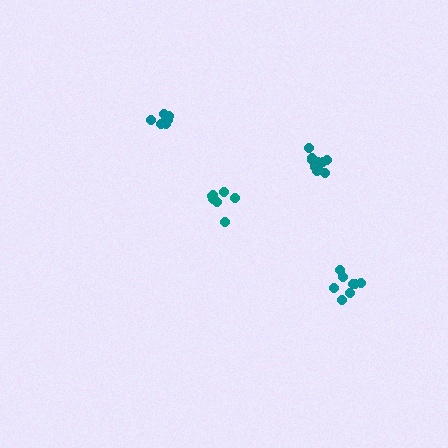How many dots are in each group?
Group 1: 7 dots, Group 2: 8 dots, Group 3: 10 dots, Group 4: 7 dots (32 total).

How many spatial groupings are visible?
There are 4 spatial groupings.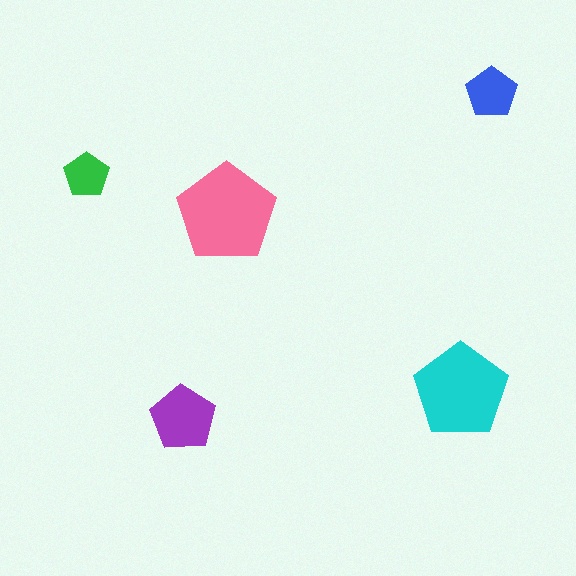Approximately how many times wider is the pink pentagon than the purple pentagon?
About 1.5 times wider.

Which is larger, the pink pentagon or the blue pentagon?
The pink one.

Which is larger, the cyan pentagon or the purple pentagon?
The cyan one.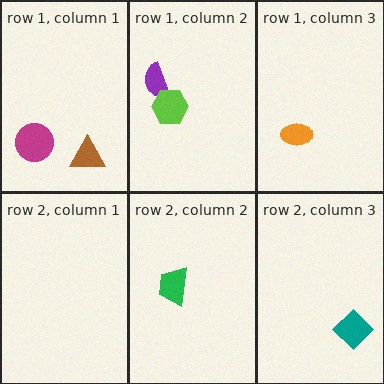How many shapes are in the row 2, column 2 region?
1.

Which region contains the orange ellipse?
The row 1, column 3 region.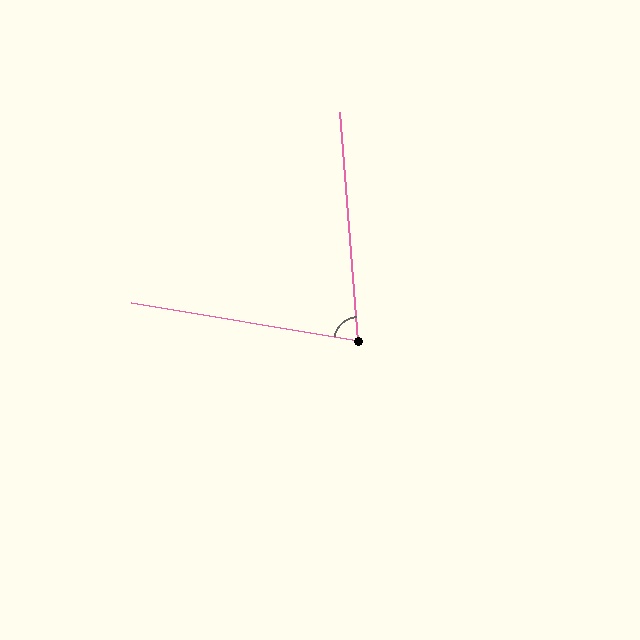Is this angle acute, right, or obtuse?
It is acute.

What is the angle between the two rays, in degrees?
Approximately 76 degrees.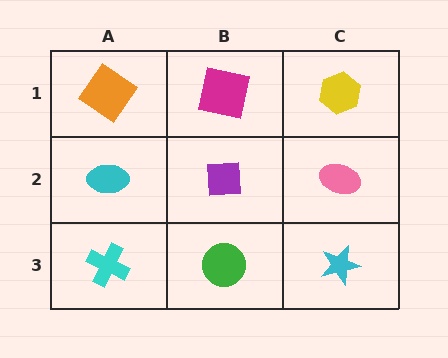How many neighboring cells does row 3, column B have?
3.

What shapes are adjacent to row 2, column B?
A magenta square (row 1, column B), a green circle (row 3, column B), a cyan ellipse (row 2, column A), a pink ellipse (row 2, column C).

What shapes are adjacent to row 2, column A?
An orange diamond (row 1, column A), a cyan cross (row 3, column A), a purple square (row 2, column B).